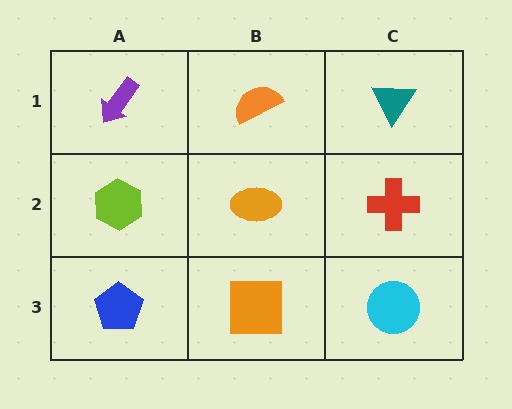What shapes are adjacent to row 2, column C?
A teal triangle (row 1, column C), a cyan circle (row 3, column C), an orange ellipse (row 2, column B).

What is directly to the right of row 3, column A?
An orange square.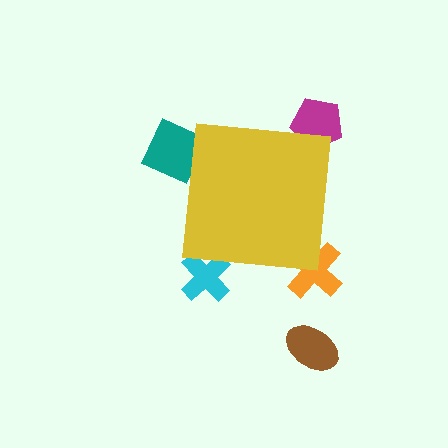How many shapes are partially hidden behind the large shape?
4 shapes are partially hidden.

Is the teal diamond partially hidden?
Yes, the teal diamond is partially hidden behind the yellow square.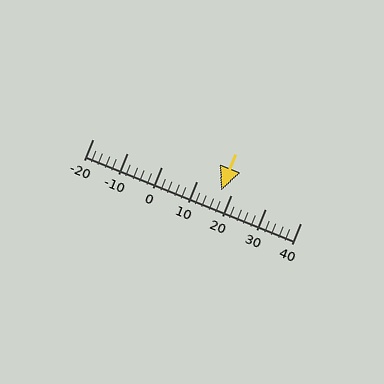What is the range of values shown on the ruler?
The ruler shows values from -20 to 40.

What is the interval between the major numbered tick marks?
The major tick marks are spaced 10 units apart.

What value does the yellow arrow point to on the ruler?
The yellow arrow points to approximately 17.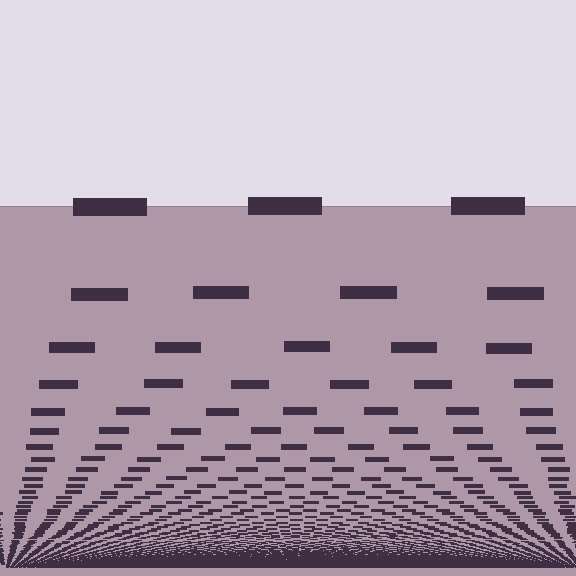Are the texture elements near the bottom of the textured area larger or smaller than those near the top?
Smaller. The gradient is inverted — elements near the bottom are smaller and denser.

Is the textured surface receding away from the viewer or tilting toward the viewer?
The surface appears to tilt toward the viewer. Texture elements get larger and sparser toward the top.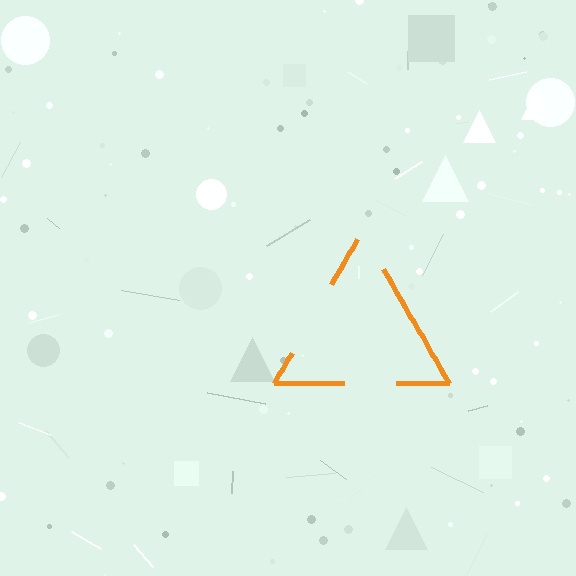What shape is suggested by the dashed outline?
The dashed outline suggests a triangle.